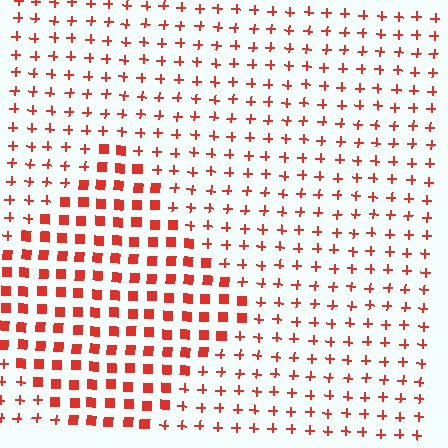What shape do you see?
I see a diamond.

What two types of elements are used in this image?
The image uses squares inside the diamond region and plus signs outside it.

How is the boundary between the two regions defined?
The boundary is defined by a change in element shape: squares inside vs. plus signs outside. All elements share the same color and spacing.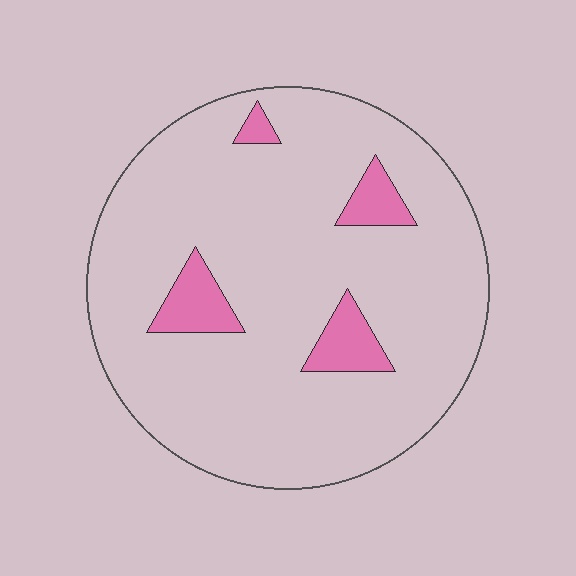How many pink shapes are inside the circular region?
4.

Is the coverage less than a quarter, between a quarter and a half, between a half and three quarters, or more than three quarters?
Less than a quarter.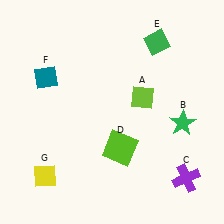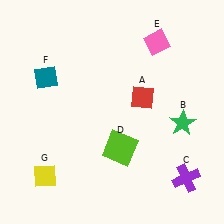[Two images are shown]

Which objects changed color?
A changed from lime to red. E changed from green to pink.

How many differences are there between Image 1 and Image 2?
There are 2 differences between the two images.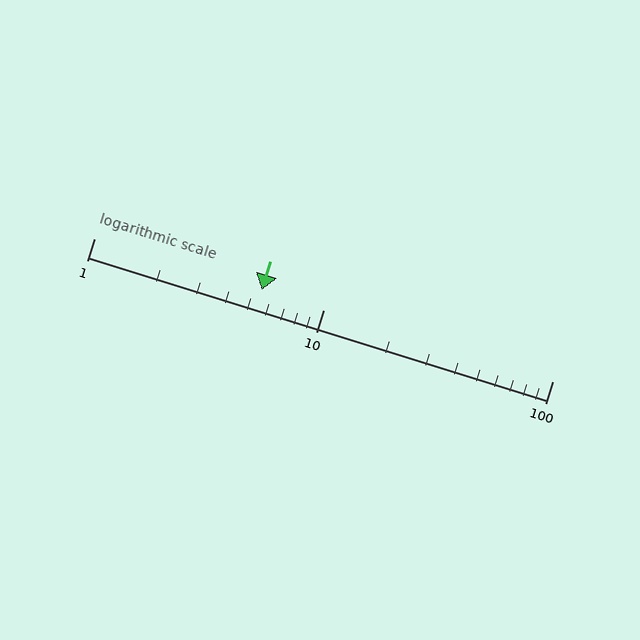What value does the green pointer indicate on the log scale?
The pointer indicates approximately 5.4.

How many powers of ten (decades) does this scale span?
The scale spans 2 decades, from 1 to 100.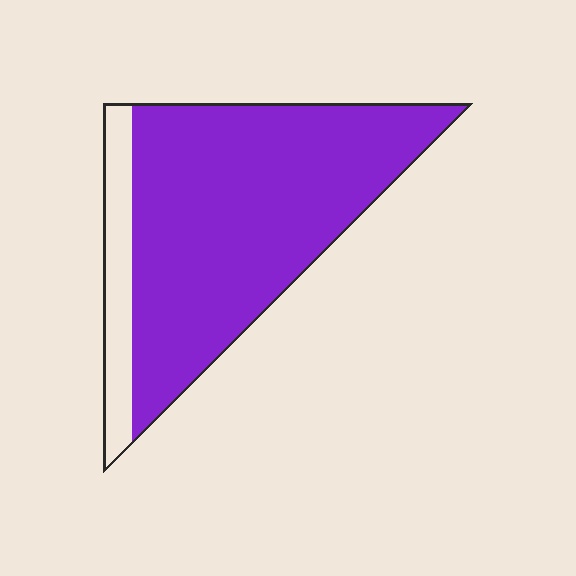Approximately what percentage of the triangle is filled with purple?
Approximately 85%.